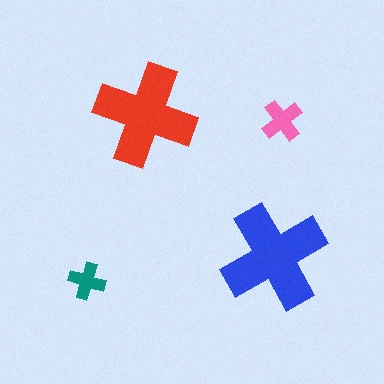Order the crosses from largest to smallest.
the blue one, the red one, the pink one, the teal one.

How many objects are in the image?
There are 4 objects in the image.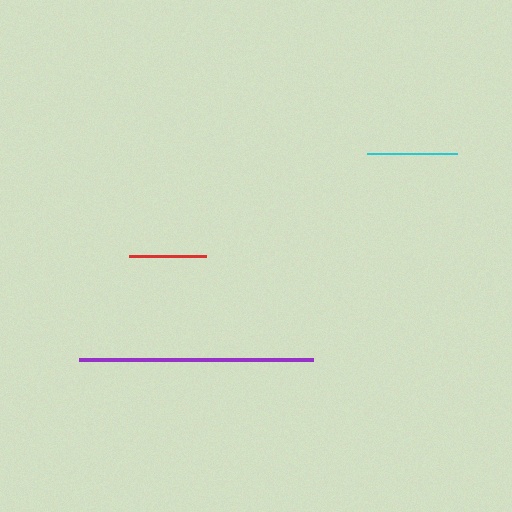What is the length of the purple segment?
The purple segment is approximately 234 pixels long.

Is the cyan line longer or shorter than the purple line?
The purple line is longer than the cyan line.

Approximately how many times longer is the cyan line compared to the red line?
The cyan line is approximately 1.2 times the length of the red line.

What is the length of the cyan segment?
The cyan segment is approximately 90 pixels long.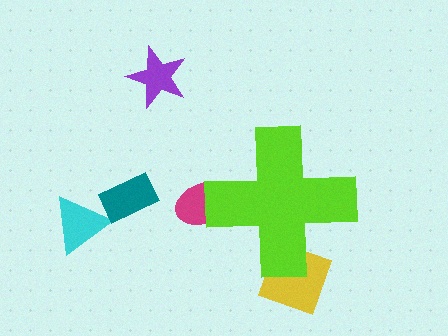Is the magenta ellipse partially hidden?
Yes, the magenta ellipse is partially hidden behind the lime cross.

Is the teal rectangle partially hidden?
No, the teal rectangle is fully visible.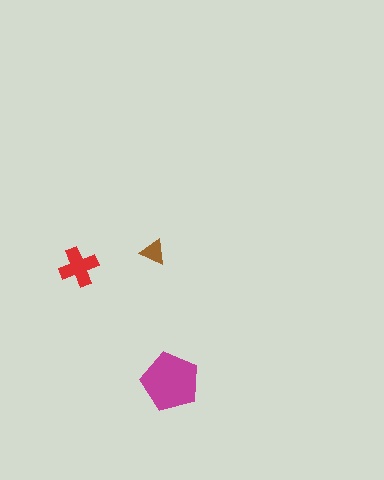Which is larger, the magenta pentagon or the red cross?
The magenta pentagon.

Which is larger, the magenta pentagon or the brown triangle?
The magenta pentagon.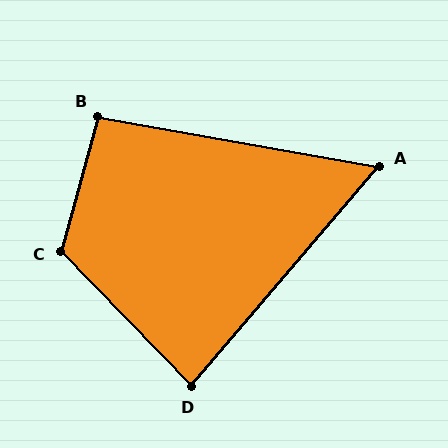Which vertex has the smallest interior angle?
A, at approximately 60 degrees.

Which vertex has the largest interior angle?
C, at approximately 120 degrees.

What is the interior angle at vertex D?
Approximately 85 degrees (acute).